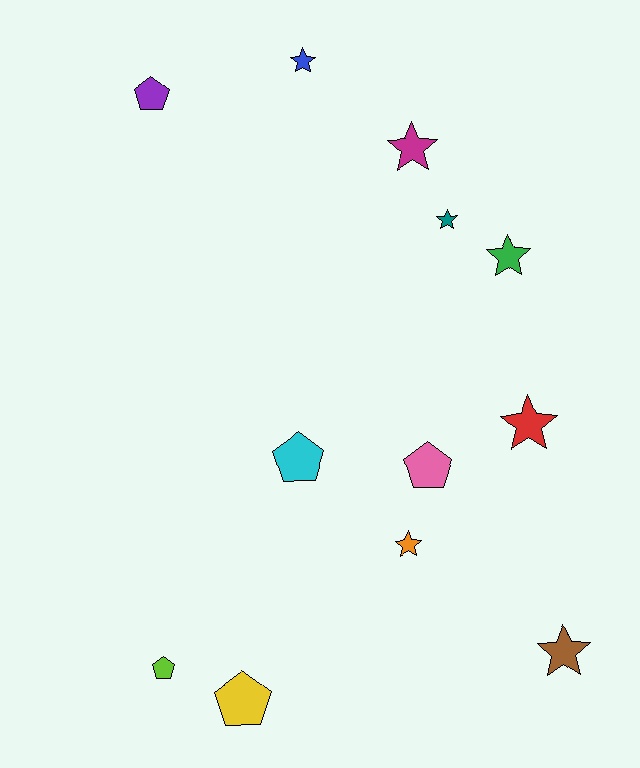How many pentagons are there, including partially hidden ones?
There are 5 pentagons.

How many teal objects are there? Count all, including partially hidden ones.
There is 1 teal object.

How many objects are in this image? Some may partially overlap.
There are 12 objects.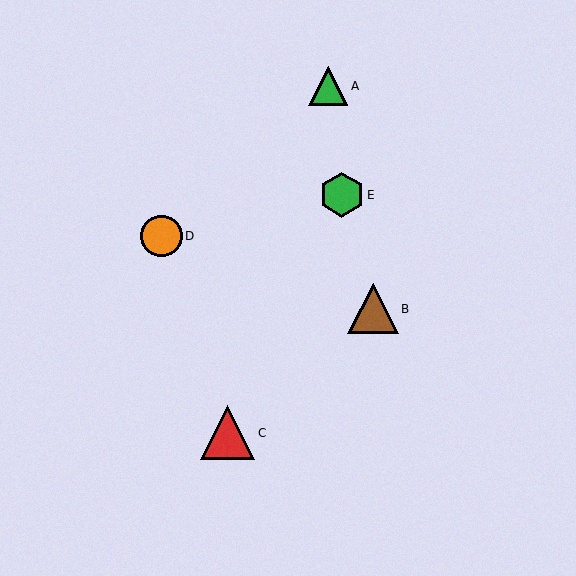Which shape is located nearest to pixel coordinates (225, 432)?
The red triangle (labeled C) at (228, 433) is nearest to that location.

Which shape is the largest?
The red triangle (labeled C) is the largest.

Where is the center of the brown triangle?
The center of the brown triangle is at (373, 309).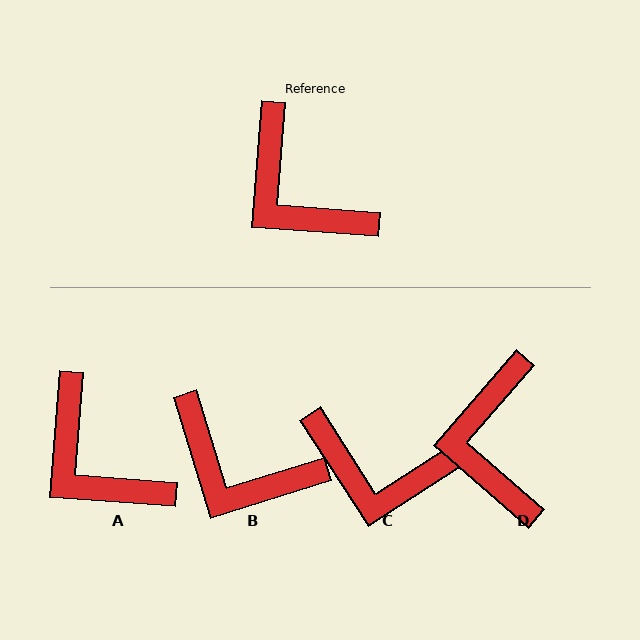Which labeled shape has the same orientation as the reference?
A.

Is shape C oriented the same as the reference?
No, it is off by about 37 degrees.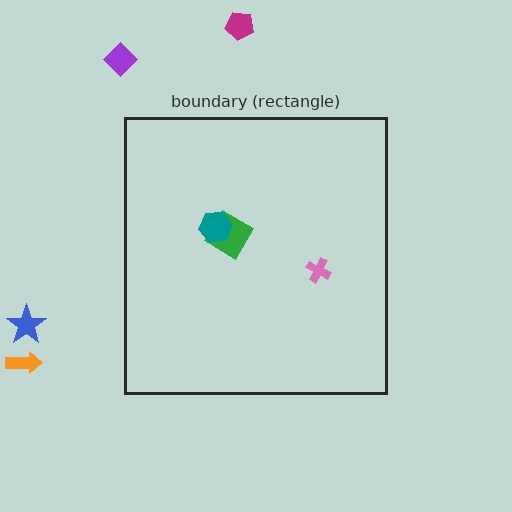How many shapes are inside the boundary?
3 inside, 4 outside.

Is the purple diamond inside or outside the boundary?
Outside.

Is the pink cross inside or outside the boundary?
Inside.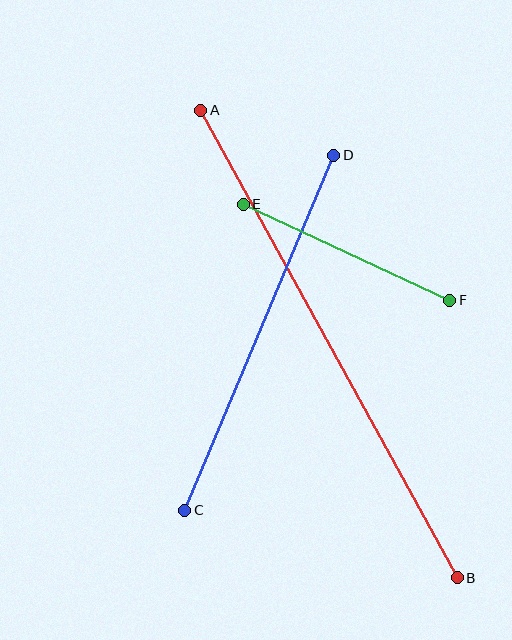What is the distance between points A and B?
The distance is approximately 534 pixels.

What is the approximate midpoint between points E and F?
The midpoint is at approximately (347, 252) pixels.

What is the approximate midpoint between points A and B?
The midpoint is at approximately (329, 344) pixels.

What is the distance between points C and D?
The distance is approximately 385 pixels.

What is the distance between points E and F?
The distance is approximately 228 pixels.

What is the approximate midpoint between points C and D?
The midpoint is at approximately (259, 333) pixels.